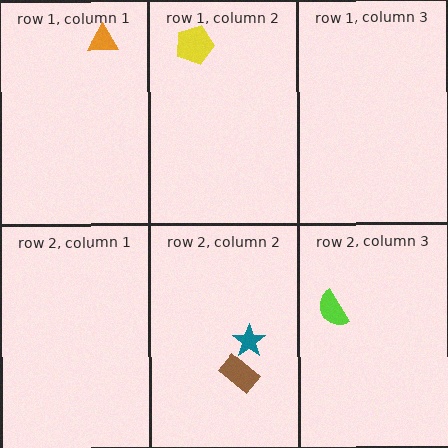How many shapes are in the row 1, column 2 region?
1.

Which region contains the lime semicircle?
The row 2, column 3 region.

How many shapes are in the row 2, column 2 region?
2.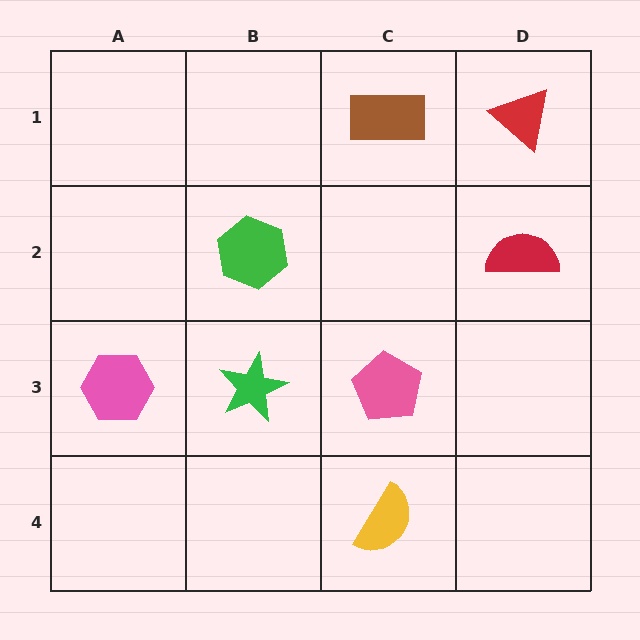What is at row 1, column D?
A red triangle.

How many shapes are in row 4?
1 shape.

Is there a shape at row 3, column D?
No, that cell is empty.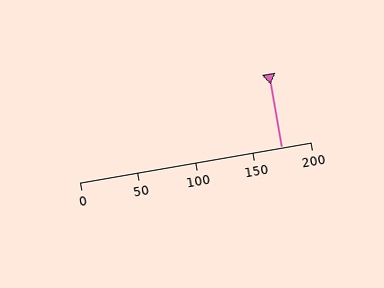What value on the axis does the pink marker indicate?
The marker indicates approximately 175.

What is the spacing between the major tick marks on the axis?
The major ticks are spaced 50 apart.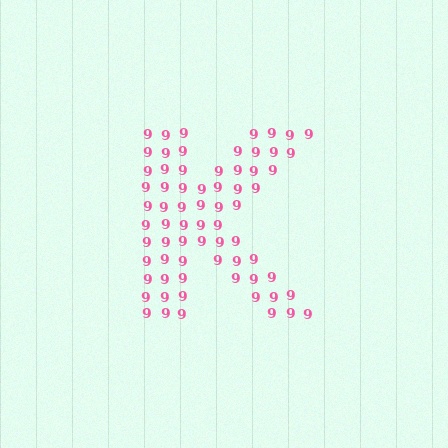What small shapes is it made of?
It is made of small digit 9's.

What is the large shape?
The large shape is the letter K.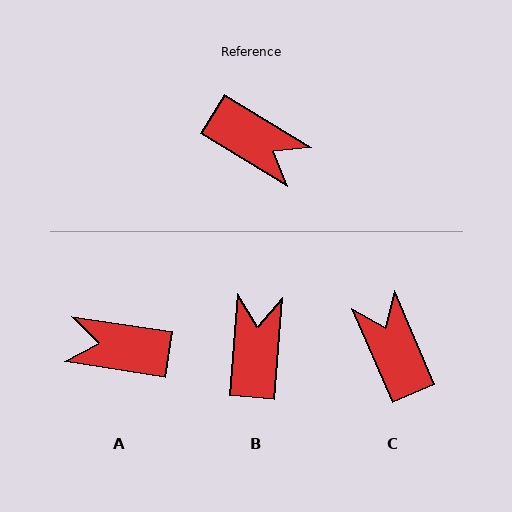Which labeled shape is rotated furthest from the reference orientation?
A, about 157 degrees away.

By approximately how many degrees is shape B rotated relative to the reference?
Approximately 117 degrees counter-clockwise.